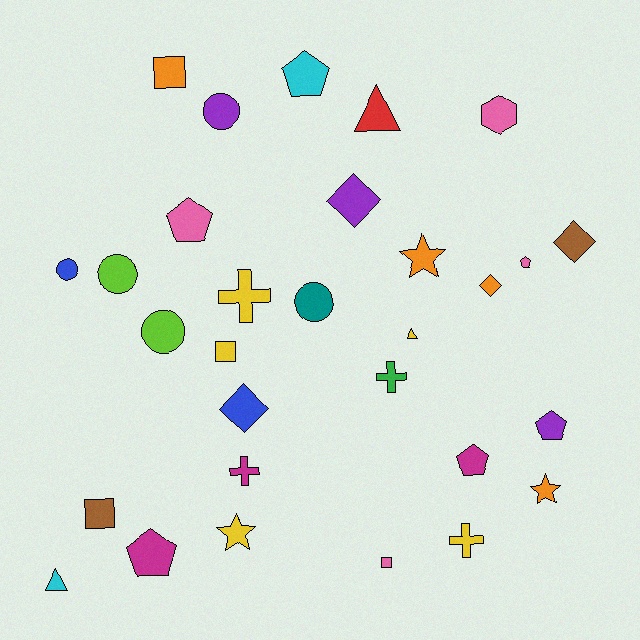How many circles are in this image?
There are 5 circles.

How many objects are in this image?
There are 30 objects.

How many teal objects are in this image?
There is 1 teal object.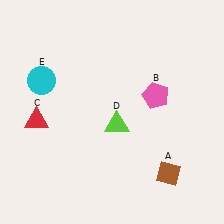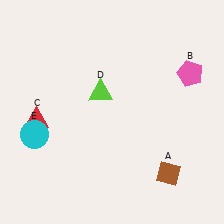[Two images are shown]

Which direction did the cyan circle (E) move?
The cyan circle (E) moved down.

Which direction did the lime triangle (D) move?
The lime triangle (D) moved up.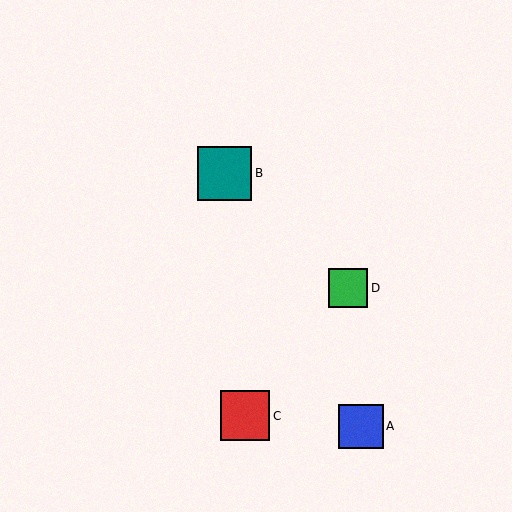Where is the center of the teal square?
The center of the teal square is at (225, 173).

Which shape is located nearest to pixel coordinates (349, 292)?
The green square (labeled D) at (348, 288) is nearest to that location.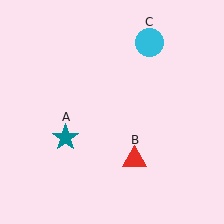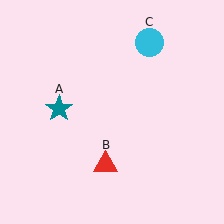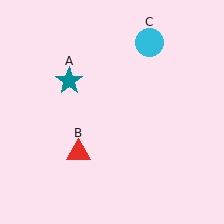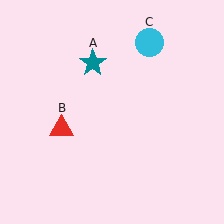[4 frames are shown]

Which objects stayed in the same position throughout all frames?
Cyan circle (object C) remained stationary.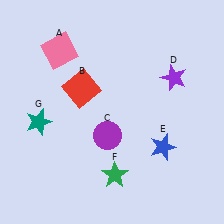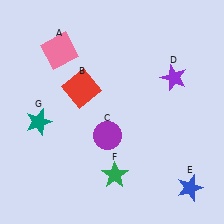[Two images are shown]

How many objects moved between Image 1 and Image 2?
1 object moved between the two images.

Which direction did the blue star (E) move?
The blue star (E) moved down.